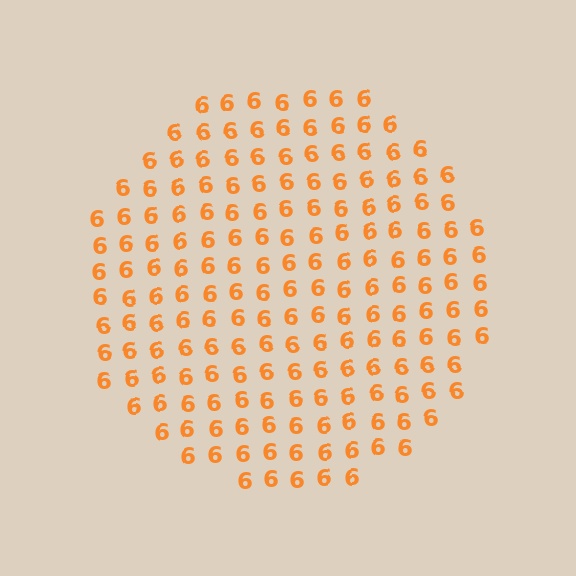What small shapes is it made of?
It is made of small digit 6's.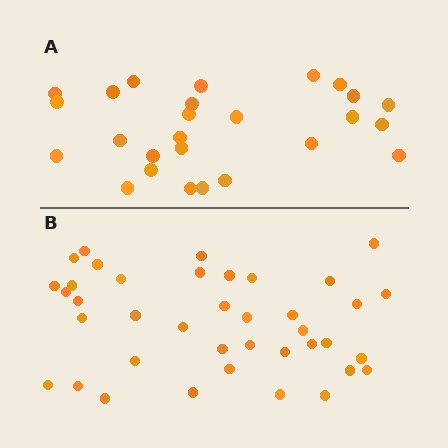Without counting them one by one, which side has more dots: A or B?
Region B (the bottom region) has more dots.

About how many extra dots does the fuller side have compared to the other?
Region B has approximately 15 more dots than region A.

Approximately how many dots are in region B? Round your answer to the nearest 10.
About 40 dots. (The exact count is 39, which rounds to 40.)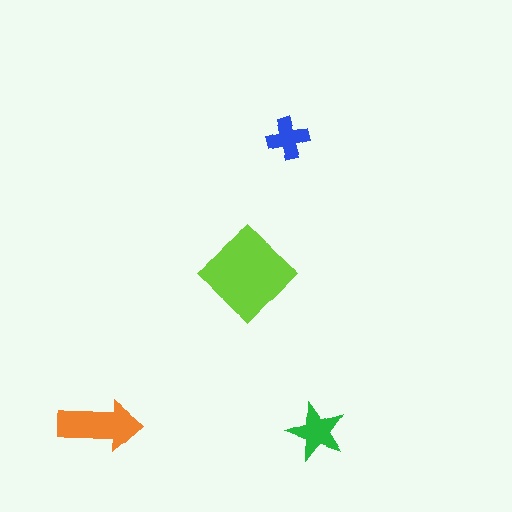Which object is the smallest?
The blue cross.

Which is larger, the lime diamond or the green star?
The lime diamond.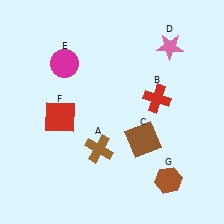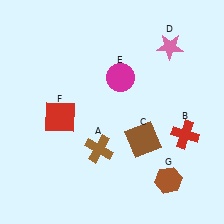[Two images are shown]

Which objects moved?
The objects that moved are: the red cross (B), the magenta circle (E).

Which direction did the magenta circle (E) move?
The magenta circle (E) moved right.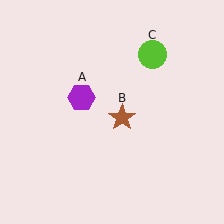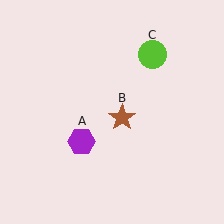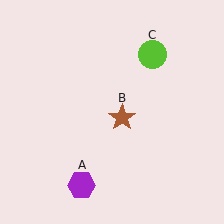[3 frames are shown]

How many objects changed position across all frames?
1 object changed position: purple hexagon (object A).